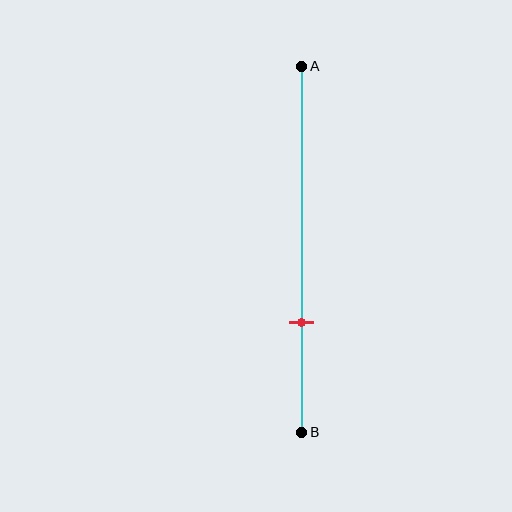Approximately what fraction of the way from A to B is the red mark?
The red mark is approximately 70% of the way from A to B.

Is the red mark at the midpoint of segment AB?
No, the mark is at about 70% from A, not at the 50% midpoint.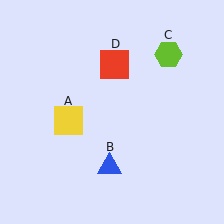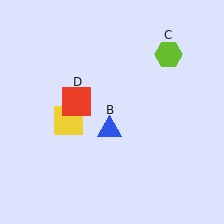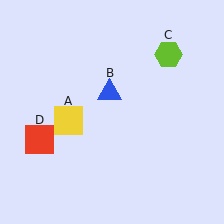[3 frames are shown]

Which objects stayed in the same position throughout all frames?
Yellow square (object A) and lime hexagon (object C) remained stationary.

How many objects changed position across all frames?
2 objects changed position: blue triangle (object B), red square (object D).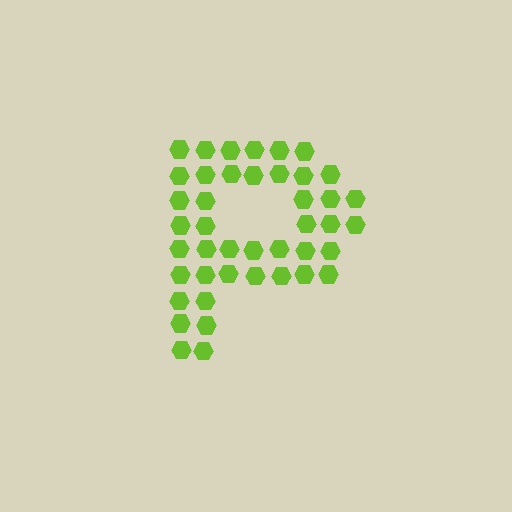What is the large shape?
The large shape is the letter P.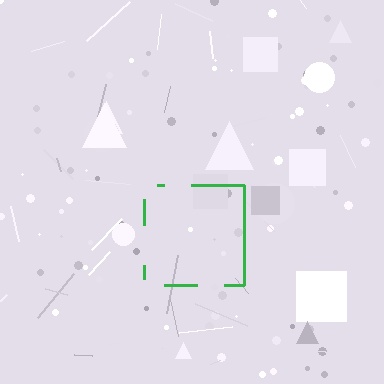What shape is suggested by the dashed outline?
The dashed outline suggests a square.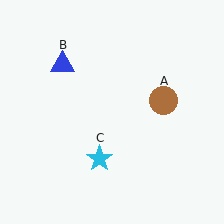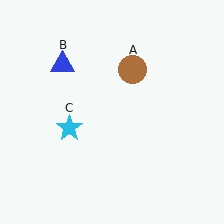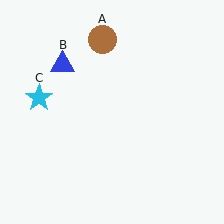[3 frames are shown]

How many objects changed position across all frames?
2 objects changed position: brown circle (object A), cyan star (object C).